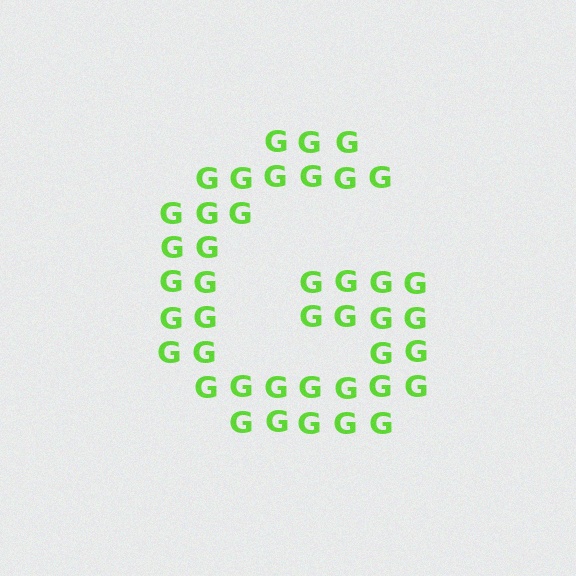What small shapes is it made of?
It is made of small letter G's.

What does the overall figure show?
The overall figure shows the letter G.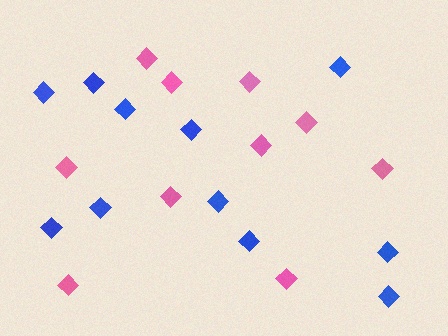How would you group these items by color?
There are 2 groups: one group of blue diamonds (11) and one group of pink diamonds (10).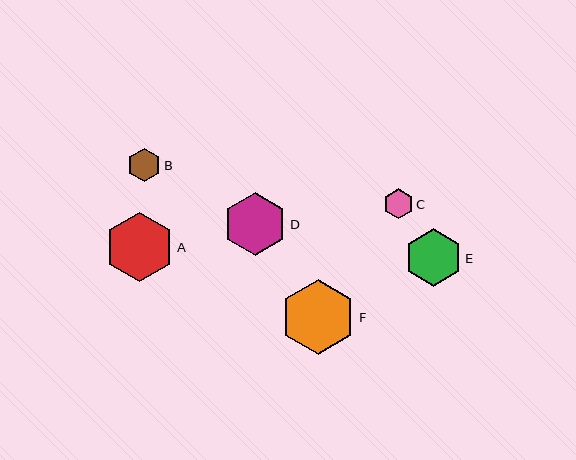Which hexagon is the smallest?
Hexagon C is the smallest with a size of approximately 30 pixels.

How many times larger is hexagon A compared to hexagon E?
Hexagon A is approximately 1.2 times the size of hexagon E.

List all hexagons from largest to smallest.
From largest to smallest: F, A, D, E, B, C.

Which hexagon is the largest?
Hexagon F is the largest with a size of approximately 76 pixels.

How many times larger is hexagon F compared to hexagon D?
Hexagon F is approximately 1.2 times the size of hexagon D.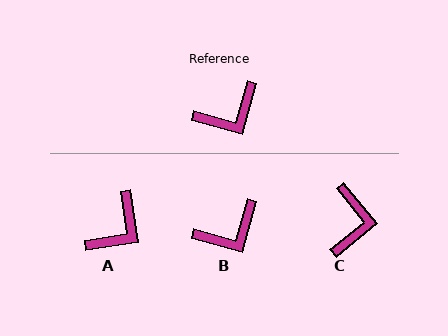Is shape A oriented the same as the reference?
No, it is off by about 24 degrees.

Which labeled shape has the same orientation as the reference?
B.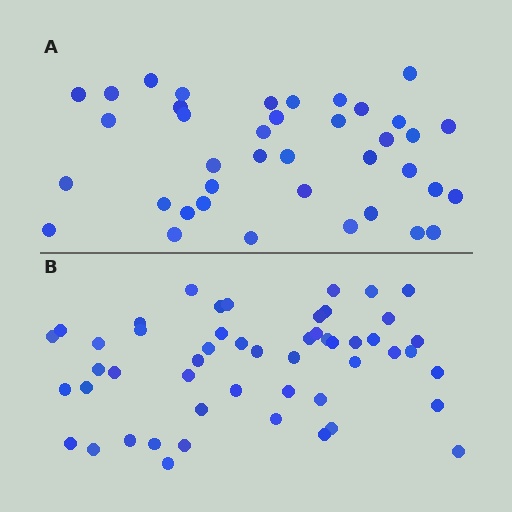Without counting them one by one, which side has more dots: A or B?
Region B (the bottom region) has more dots.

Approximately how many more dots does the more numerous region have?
Region B has roughly 12 or so more dots than region A.